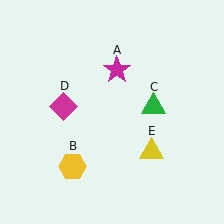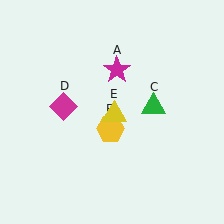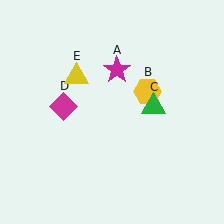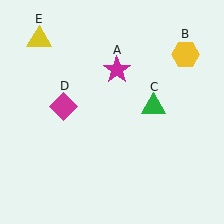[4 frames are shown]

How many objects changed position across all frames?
2 objects changed position: yellow hexagon (object B), yellow triangle (object E).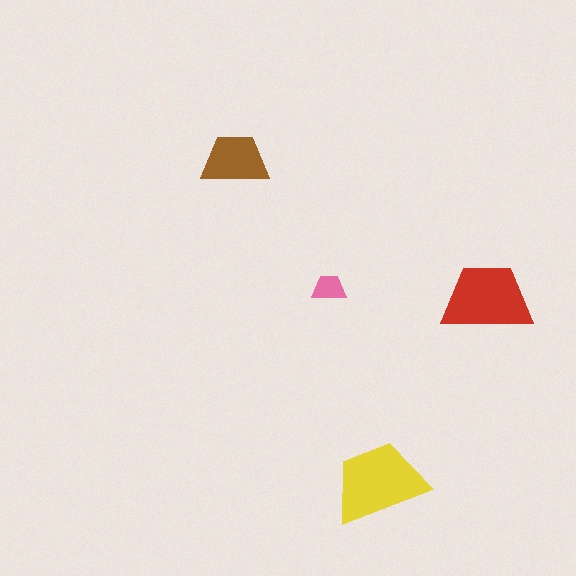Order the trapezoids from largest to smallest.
the yellow one, the red one, the brown one, the pink one.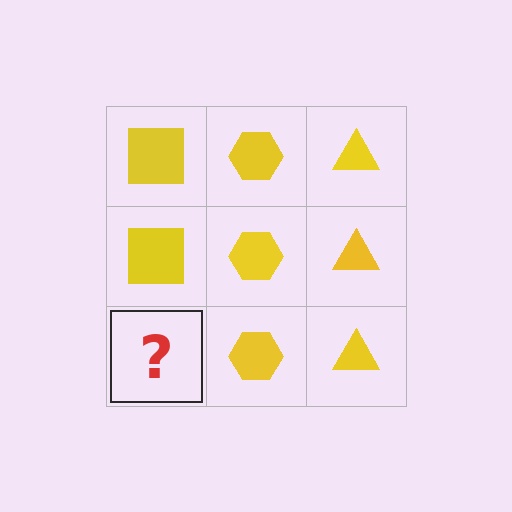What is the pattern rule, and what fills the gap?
The rule is that each column has a consistent shape. The gap should be filled with a yellow square.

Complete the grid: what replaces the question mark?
The question mark should be replaced with a yellow square.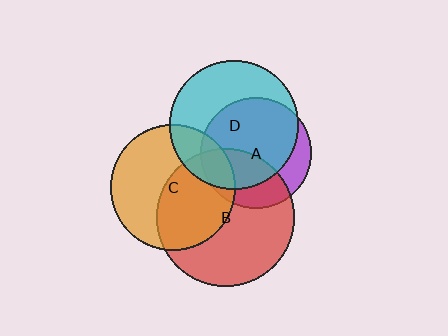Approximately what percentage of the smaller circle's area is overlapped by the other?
Approximately 45%.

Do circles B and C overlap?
Yes.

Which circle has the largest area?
Circle B (red).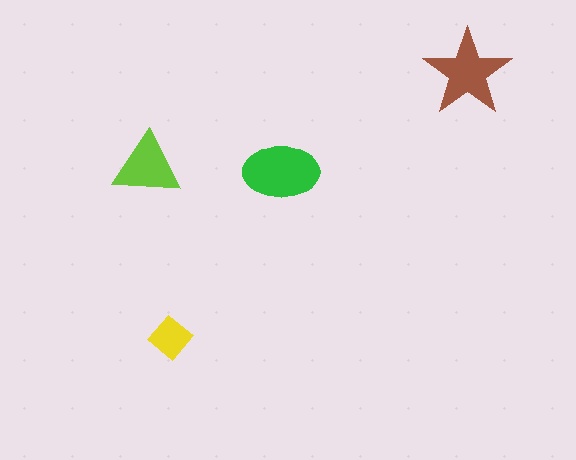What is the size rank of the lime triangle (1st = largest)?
3rd.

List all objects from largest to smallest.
The green ellipse, the brown star, the lime triangle, the yellow diamond.